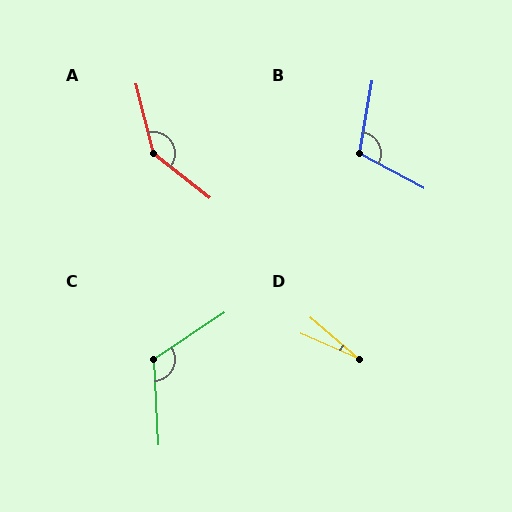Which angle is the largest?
A, at approximately 142 degrees.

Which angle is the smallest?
D, at approximately 18 degrees.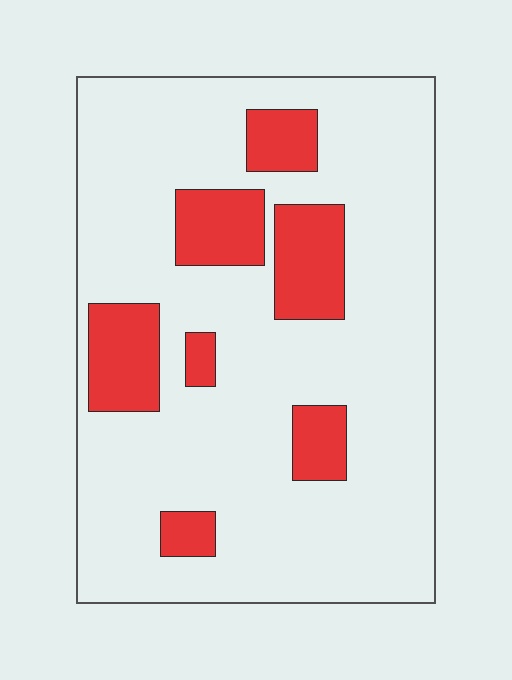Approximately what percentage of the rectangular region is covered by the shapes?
Approximately 20%.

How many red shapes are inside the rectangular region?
7.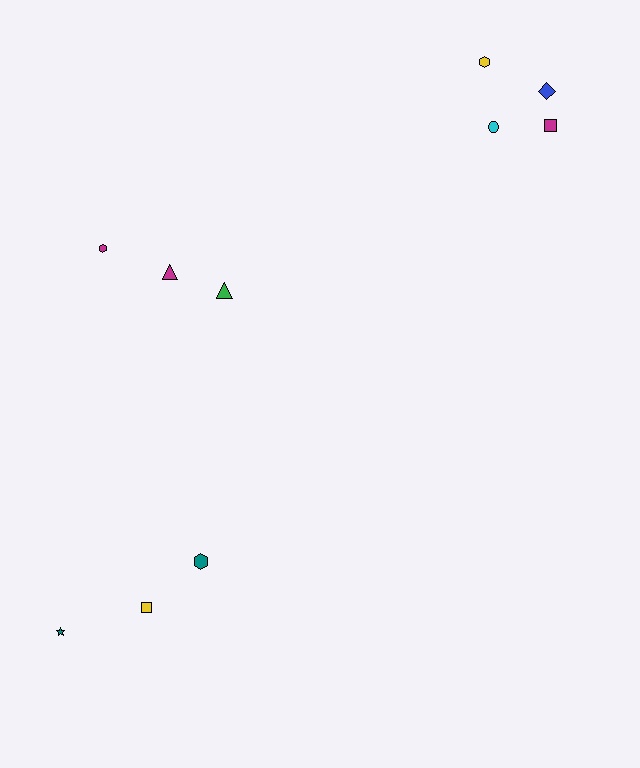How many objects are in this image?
There are 10 objects.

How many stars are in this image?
There is 1 star.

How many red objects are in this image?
There are no red objects.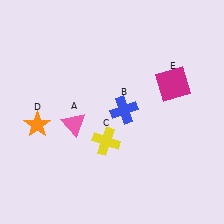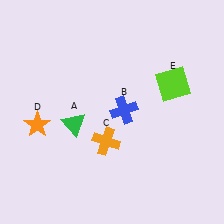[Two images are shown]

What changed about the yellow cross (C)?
In Image 1, C is yellow. In Image 2, it changed to orange.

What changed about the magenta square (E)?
In Image 1, E is magenta. In Image 2, it changed to lime.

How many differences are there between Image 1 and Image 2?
There are 3 differences between the two images.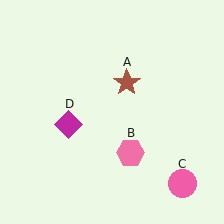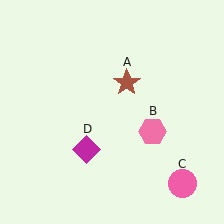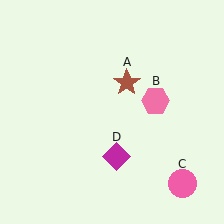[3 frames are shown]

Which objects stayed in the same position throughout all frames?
Brown star (object A) and pink circle (object C) remained stationary.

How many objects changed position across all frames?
2 objects changed position: pink hexagon (object B), magenta diamond (object D).